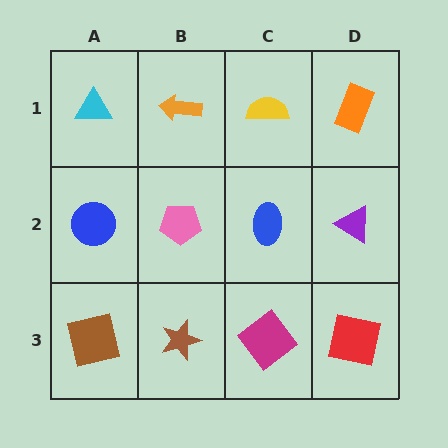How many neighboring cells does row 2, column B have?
4.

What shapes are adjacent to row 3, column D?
A purple triangle (row 2, column D), a magenta diamond (row 3, column C).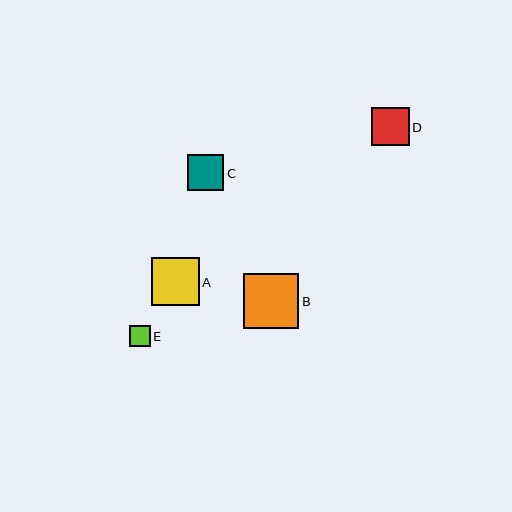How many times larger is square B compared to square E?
Square B is approximately 2.6 times the size of square E.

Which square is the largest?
Square B is the largest with a size of approximately 55 pixels.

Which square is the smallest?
Square E is the smallest with a size of approximately 21 pixels.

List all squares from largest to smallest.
From largest to smallest: B, A, D, C, E.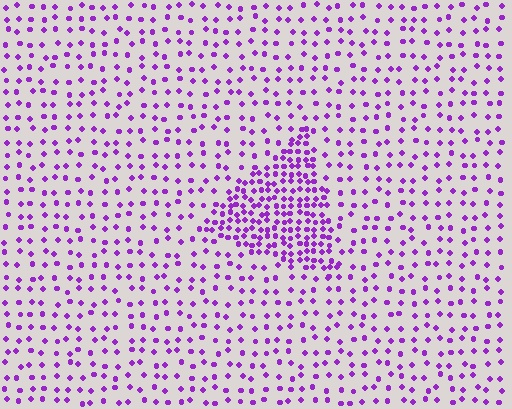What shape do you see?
I see a triangle.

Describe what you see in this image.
The image contains small purple elements arranged at two different densities. A triangle-shaped region is visible where the elements are more densely packed than the surrounding area.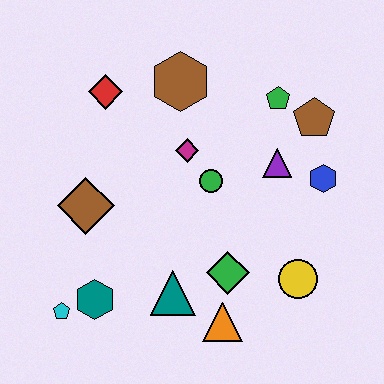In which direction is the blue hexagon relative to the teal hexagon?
The blue hexagon is to the right of the teal hexagon.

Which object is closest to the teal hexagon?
The cyan pentagon is closest to the teal hexagon.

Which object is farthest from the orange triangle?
The red diamond is farthest from the orange triangle.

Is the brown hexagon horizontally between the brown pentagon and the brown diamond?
Yes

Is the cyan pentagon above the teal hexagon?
No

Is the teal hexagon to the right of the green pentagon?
No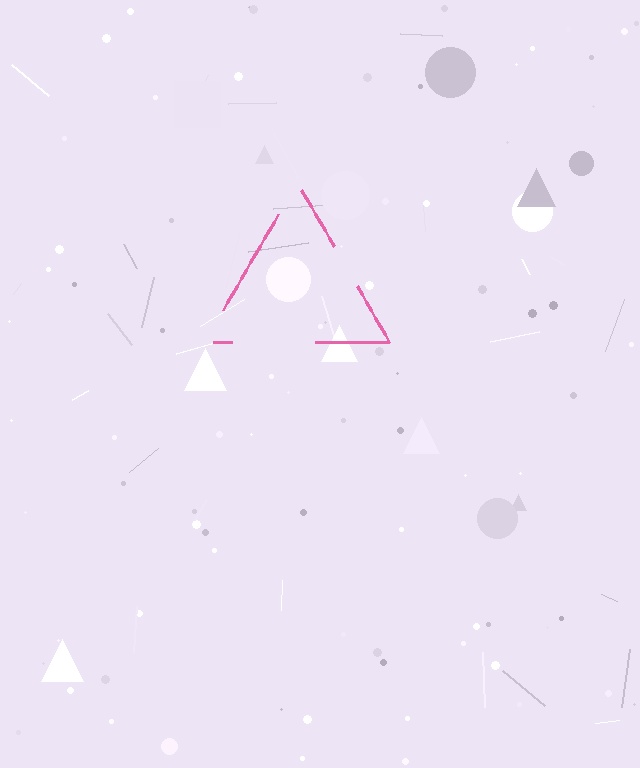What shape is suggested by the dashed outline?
The dashed outline suggests a triangle.